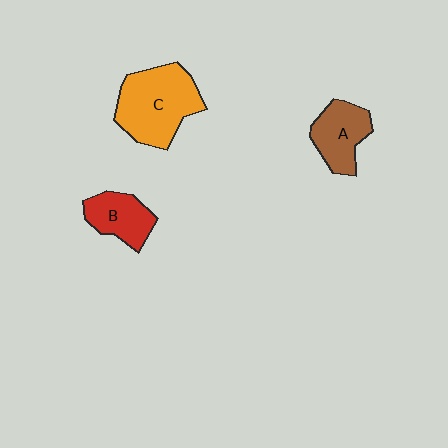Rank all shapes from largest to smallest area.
From largest to smallest: C (orange), A (brown), B (red).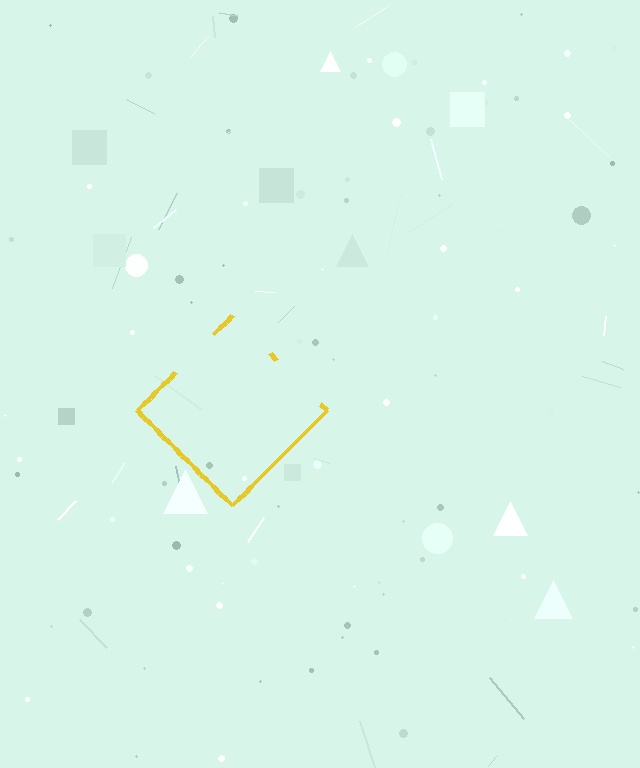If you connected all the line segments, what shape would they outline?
They would outline a diamond.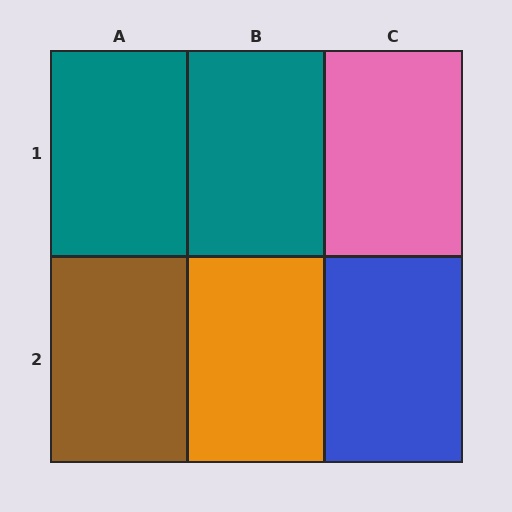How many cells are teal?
2 cells are teal.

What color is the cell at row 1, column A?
Teal.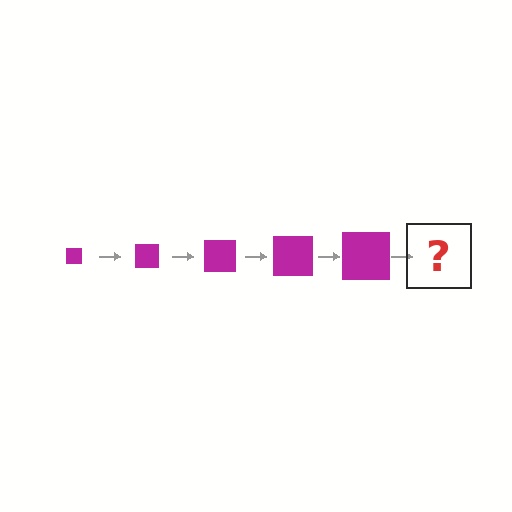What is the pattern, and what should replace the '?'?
The pattern is that the square gets progressively larger each step. The '?' should be a magenta square, larger than the previous one.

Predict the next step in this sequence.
The next step is a magenta square, larger than the previous one.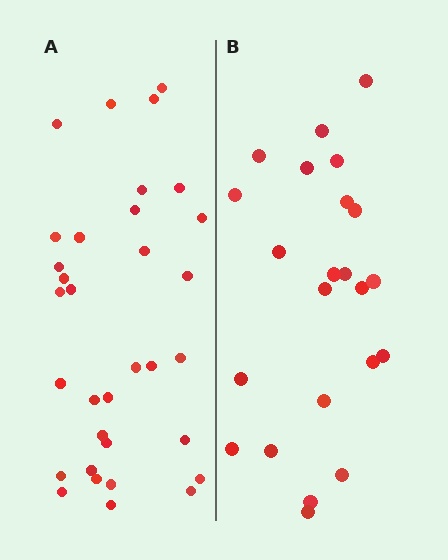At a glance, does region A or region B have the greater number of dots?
Region A (the left region) has more dots.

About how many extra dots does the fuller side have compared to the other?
Region A has roughly 10 or so more dots than region B.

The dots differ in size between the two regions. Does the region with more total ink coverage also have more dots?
No. Region B has more total ink coverage because its dots are larger, but region A actually contains more individual dots. Total area can be misleading — the number of items is what matters here.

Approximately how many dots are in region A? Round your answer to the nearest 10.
About 30 dots. (The exact count is 33, which rounds to 30.)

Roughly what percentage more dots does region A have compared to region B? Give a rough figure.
About 45% more.